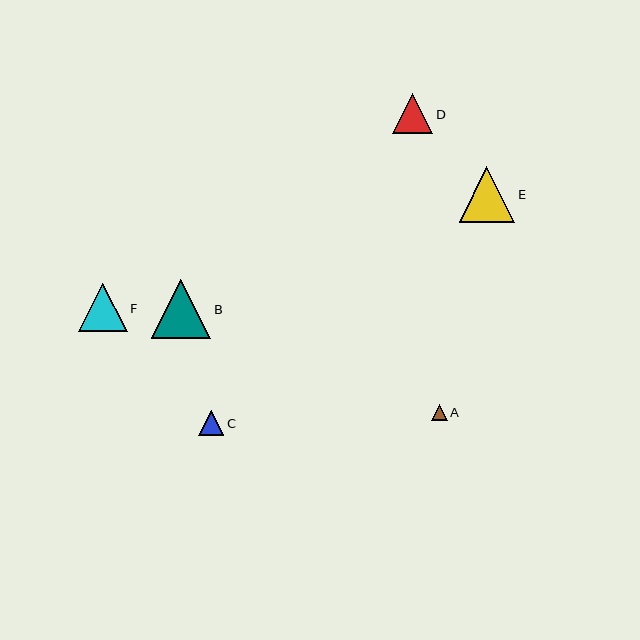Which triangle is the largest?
Triangle B is the largest with a size of approximately 59 pixels.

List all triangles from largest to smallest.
From largest to smallest: B, E, F, D, C, A.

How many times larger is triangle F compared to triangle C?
Triangle F is approximately 1.9 times the size of triangle C.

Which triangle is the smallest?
Triangle A is the smallest with a size of approximately 16 pixels.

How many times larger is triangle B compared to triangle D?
Triangle B is approximately 1.5 times the size of triangle D.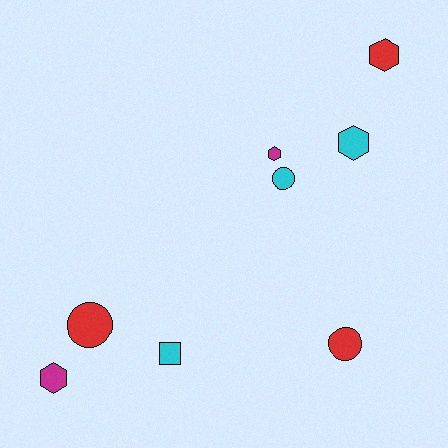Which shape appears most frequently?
Hexagon, with 4 objects.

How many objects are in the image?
There are 8 objects.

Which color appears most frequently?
Cyan, with 3 objects.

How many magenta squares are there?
There are no magenta squares.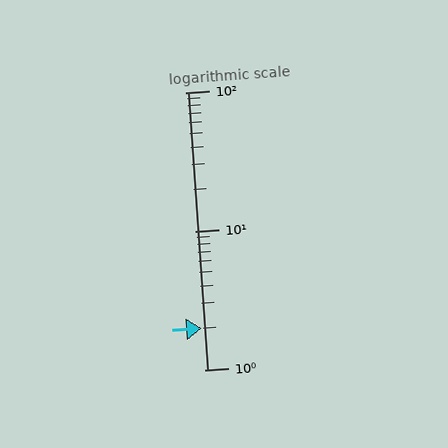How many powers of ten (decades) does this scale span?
The scale spans 2 decades, from 1 to 100.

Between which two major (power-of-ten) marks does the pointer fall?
The pointer is between 1 and 10.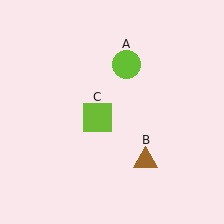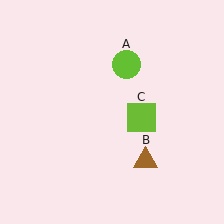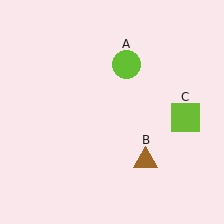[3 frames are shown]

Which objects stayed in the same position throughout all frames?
Lime circle (object A) and brown triangle (object B) remained stationary.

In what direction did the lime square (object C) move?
The lime square (object C) moved right.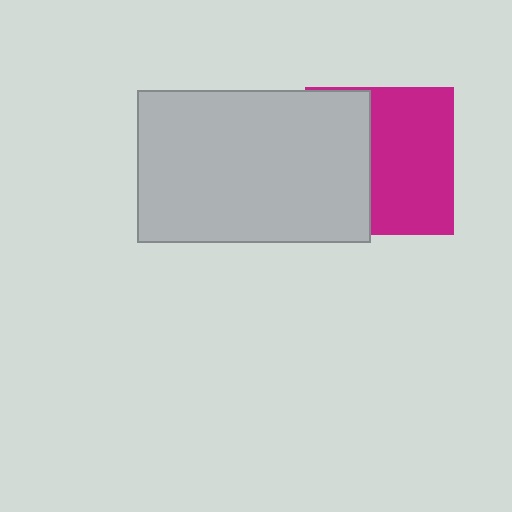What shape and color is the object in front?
The object in front is a light gray rectangle.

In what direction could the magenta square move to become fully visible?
The magenta square could move right. That would shift it out from behind the light gray rectangle entirely.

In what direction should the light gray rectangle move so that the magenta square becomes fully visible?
The light gray rectangle should move left. That is the shortest direction to clear the overlap and leave the magenta square fully visible.